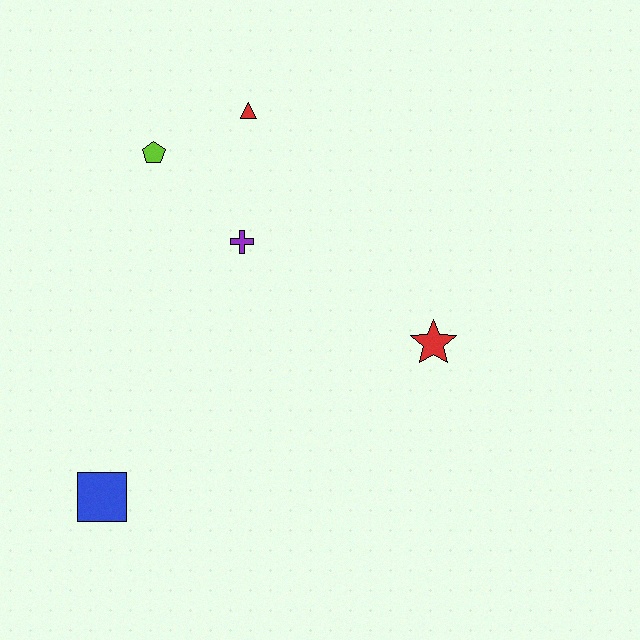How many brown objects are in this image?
There are no brown objects.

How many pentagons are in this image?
There is 1 pentagon.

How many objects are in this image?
There are 5 objects.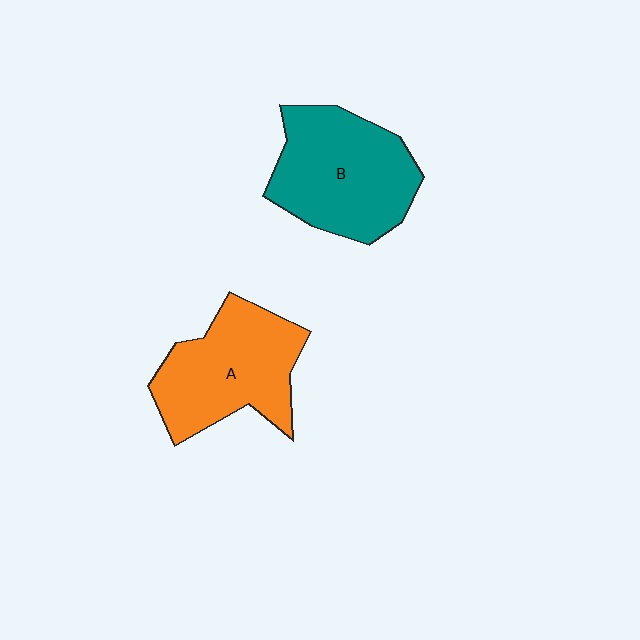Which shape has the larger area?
Shape B (teal).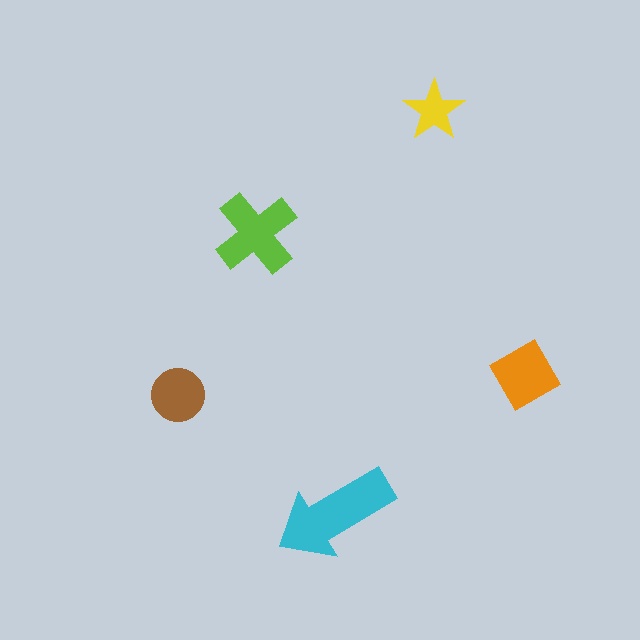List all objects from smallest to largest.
The yellow star, the brown circle, the orange diamond, the lime cross, the cyan arrow.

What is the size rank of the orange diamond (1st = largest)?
3rd.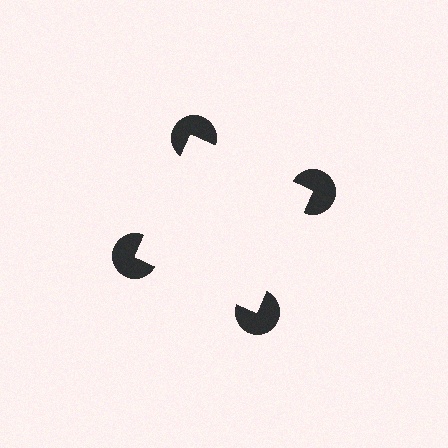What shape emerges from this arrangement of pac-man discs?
An illusory square — its edges are inferred from the aligned wedge cuts in the pac-man discs, not physically drawn.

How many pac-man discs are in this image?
There are 4 — one at each vertex of the illusory square.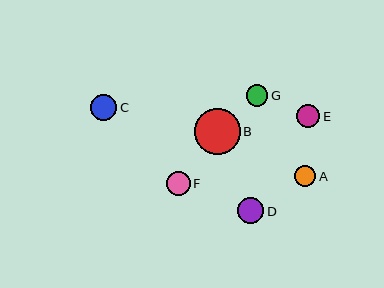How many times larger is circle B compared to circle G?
Circle B is approximately 2.1 times the size of circle G.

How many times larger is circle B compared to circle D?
Circle B is approximately 1.7 times the size of circle D.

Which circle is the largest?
Circle B is the largest with a size of approximately 46 pixels.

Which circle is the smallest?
Circle A is the smallest with a size of approximately 21 pixels.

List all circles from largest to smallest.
From largest to smallest: B, C, D, F, E, G, A.